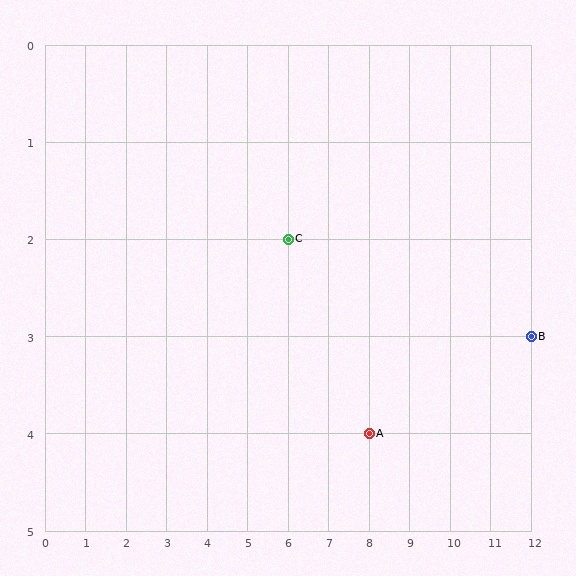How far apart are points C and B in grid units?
Points C and B are 6 columns and 1 row apart (about 6.1 grid units diagonally).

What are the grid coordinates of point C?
Point C is at grid coordinates (6, 2).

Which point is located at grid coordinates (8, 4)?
Point A is at (8, 4).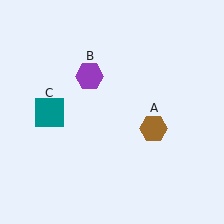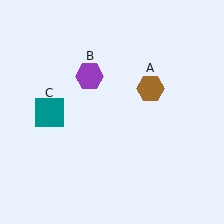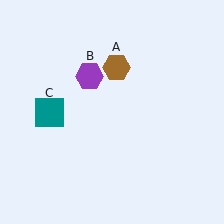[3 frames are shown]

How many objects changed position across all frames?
1 object changed position: brown hexagon (object A).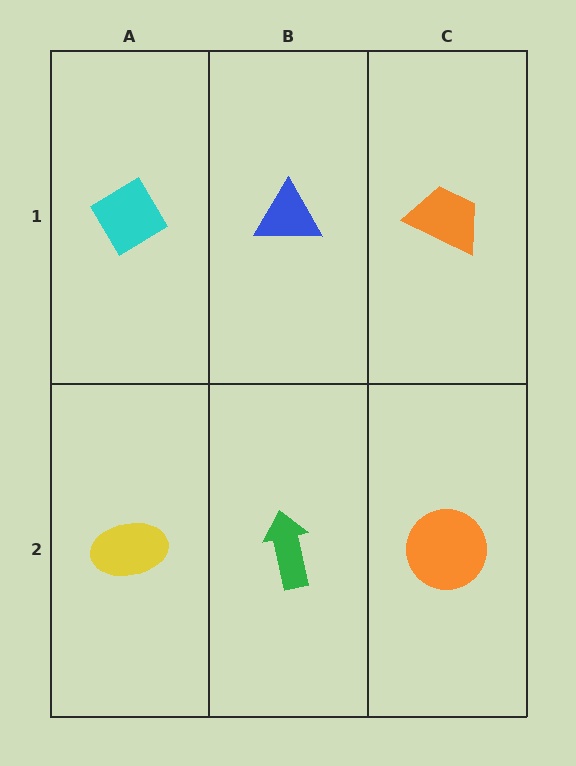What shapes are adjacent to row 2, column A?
A cyan diamond (row 1, column A), a green arrow (row 2, column B).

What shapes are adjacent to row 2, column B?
A blue triangle (row 1, column B), a yellow ellipse (row 2, column A), an orange circle (row 2, column C).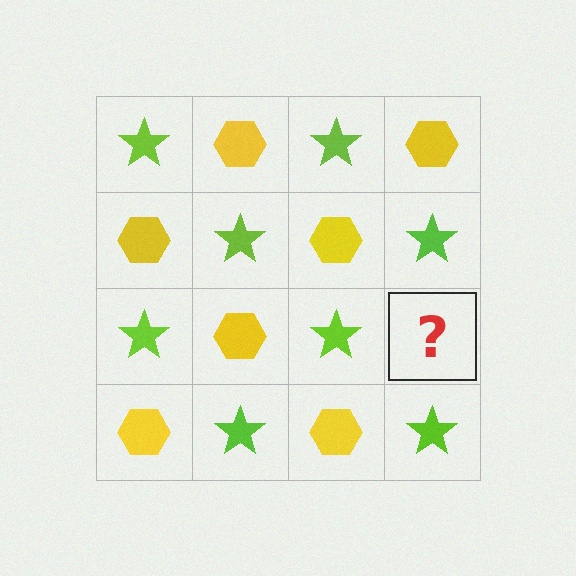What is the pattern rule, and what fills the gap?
The rule is that it alternates lime star and yellow hexagon in a checkerboard pattern. The gap should be filled with a yellow hexagon.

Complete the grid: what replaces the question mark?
The question mark should be replaced with a yellow hexagon.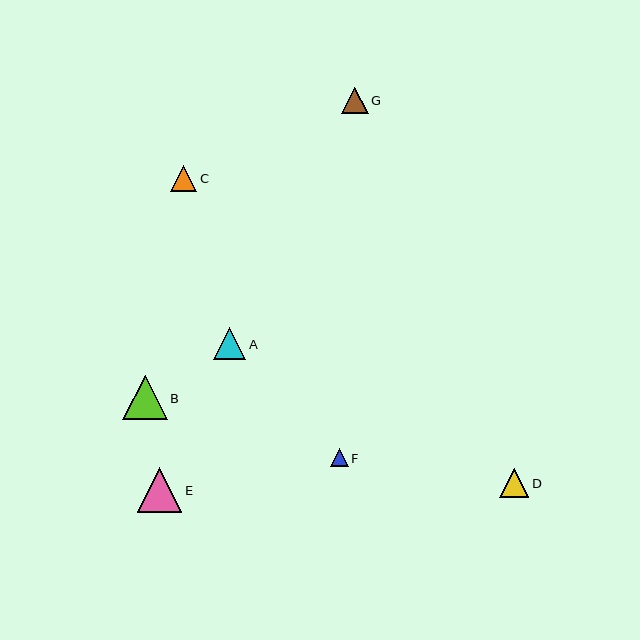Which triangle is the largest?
Triangle E is the largest with a size of approximately 45 pixels.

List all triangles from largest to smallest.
From largest to smallest: E, B, A, D, G, C, F.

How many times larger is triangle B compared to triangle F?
Triangle B is approximately 2.4 times the size of triangle F.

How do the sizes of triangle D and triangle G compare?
Triangle D and triangle G are approximately the same size.